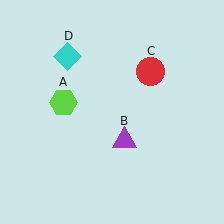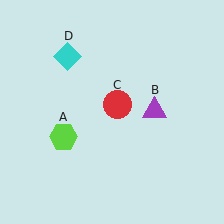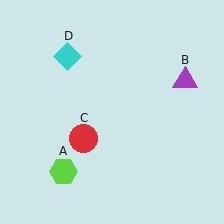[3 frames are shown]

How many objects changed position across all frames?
3 objects changed position: lime hexagon (object A), purple triangle (object B), red circle (object C).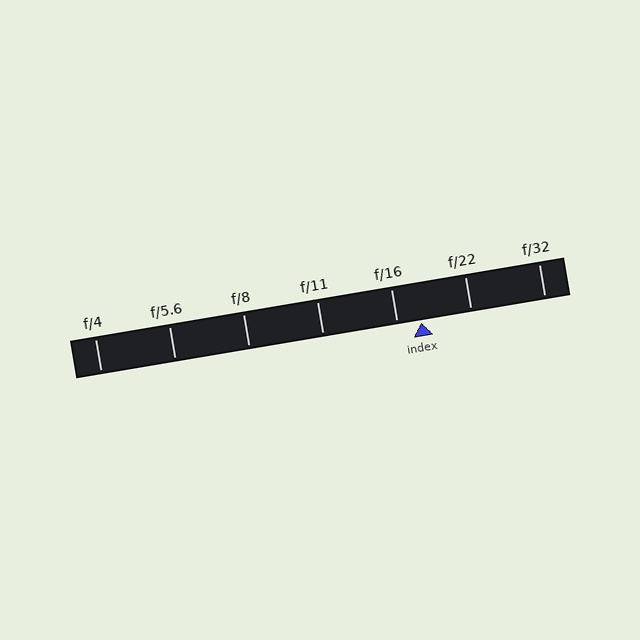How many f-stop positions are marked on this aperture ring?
There are 7 f-stop positions marked.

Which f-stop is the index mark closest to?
The index mark is closest to f/16.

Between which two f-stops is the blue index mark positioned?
The index mark is between f/16 and f/22.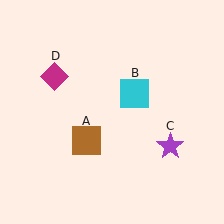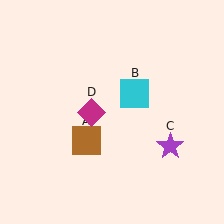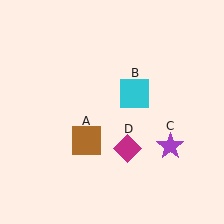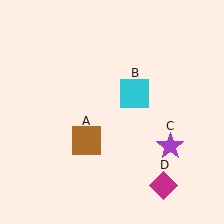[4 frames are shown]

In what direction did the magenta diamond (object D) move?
The magenta diamond (object D) moved down and to the right.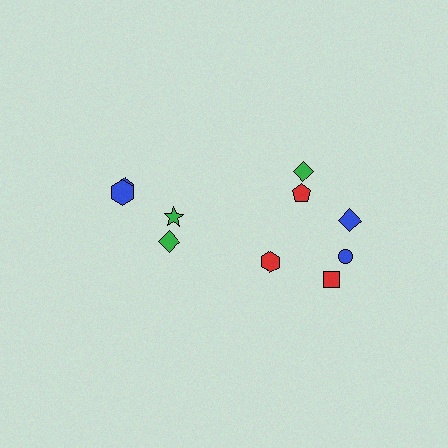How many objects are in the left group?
There are 4 objects.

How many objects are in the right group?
There are 6 objects.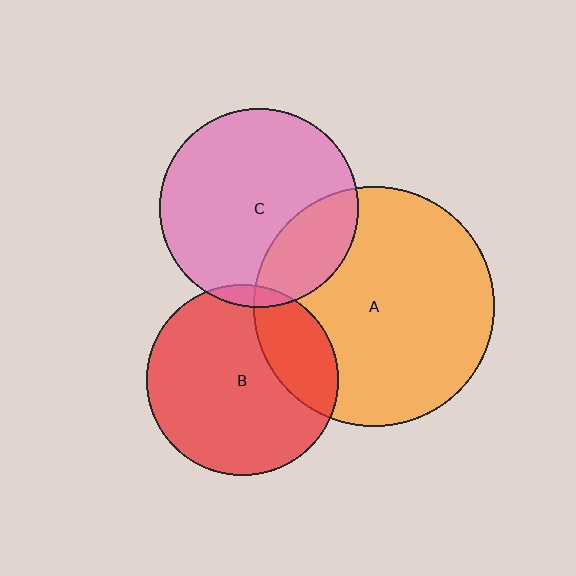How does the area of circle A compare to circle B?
Approximately 1.6 times.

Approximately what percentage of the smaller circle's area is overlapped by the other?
Approximately 25%.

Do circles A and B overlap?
Yes.